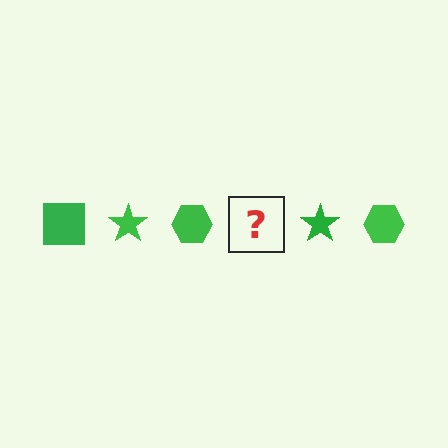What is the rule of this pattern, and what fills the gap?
The rule is that the pattern cycles through square, star, hexagon shapes in green. The gap should be filled with a green square.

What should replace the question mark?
The question mark should be replaced with a green square.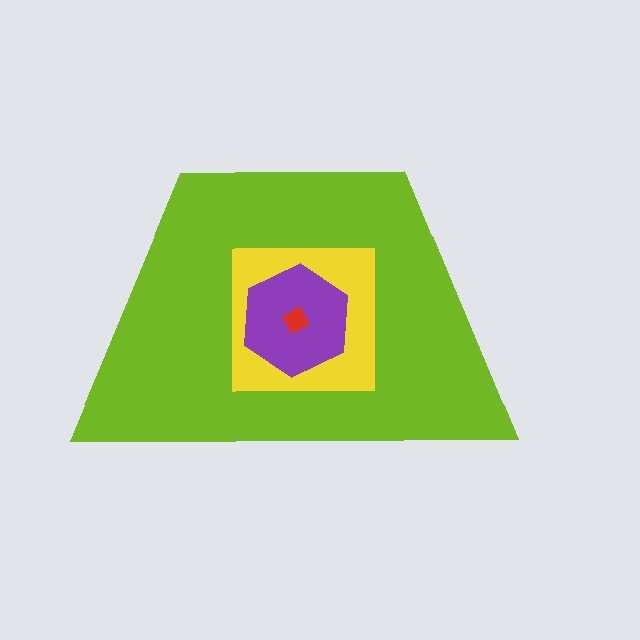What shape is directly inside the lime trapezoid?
The yellow square.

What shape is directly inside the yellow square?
The purple hexagon.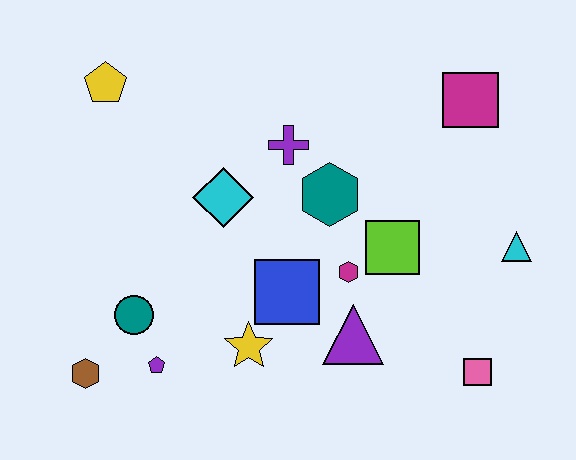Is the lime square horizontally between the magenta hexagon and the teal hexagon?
No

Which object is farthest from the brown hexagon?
The magenta square is farthest from the brown hexagon.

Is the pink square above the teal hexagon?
No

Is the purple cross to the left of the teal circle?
No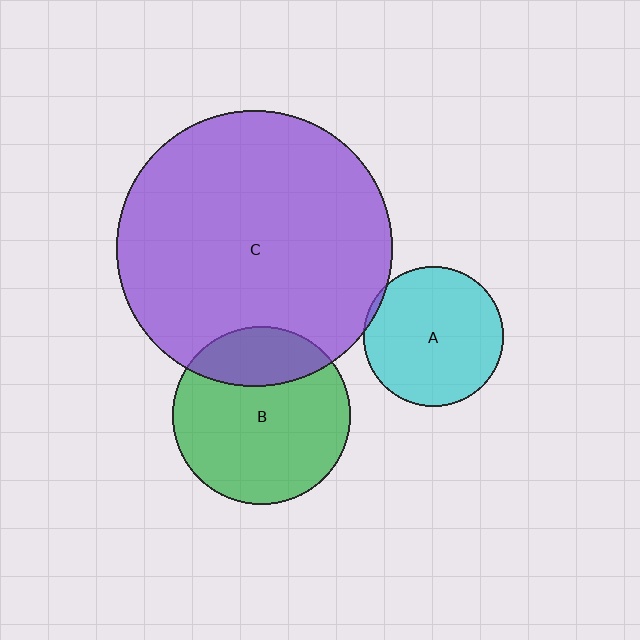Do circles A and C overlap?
Yes.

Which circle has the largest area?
Circle C (purple).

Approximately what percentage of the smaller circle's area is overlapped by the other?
Approximately 5%.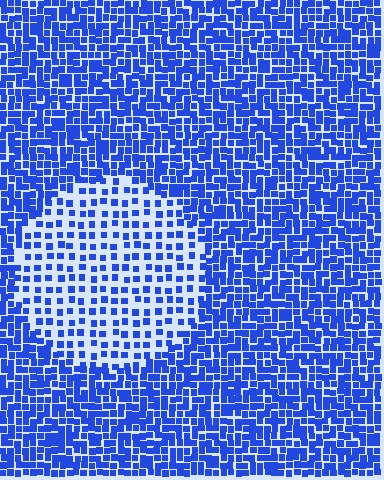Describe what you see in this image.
The image contains small blue elements arranged at two different densities. A circle-shaped region is visible where the elements are less densely packed than the surrounding area.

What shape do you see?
I see a circle.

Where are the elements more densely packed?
The elements are more densely packed outside the circle boundary.